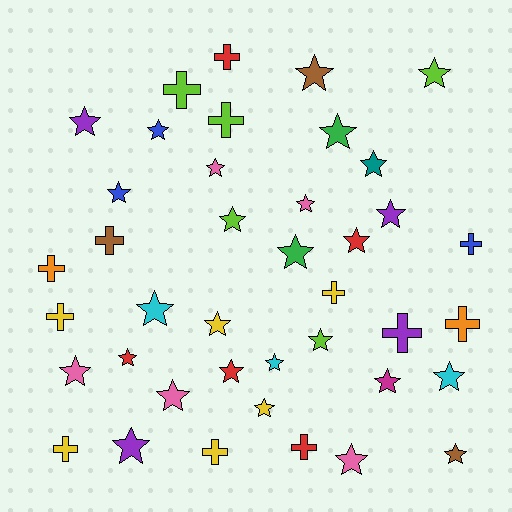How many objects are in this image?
There are 40 objects.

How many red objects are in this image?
There are 5 red objects.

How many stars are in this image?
There are 27 stars.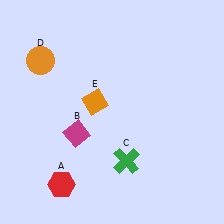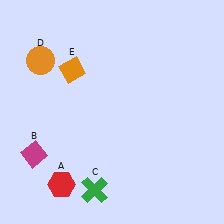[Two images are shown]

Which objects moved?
The objects that moved are: the magenta diamond (B), the green cross (C), the orange diamond (E).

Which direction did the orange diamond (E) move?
The orange diamond (E) moved up.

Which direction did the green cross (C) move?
The green cross (C) moved left.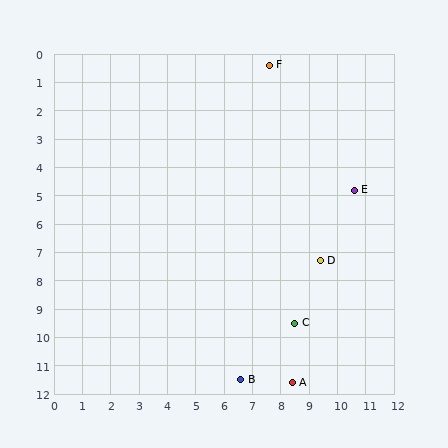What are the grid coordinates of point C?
Point C is at approximately (8.5, 9.5).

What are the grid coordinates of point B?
Point B is at approximately (6.6, 11.5).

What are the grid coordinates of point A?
Point A is at approximately (8.4, 11.6).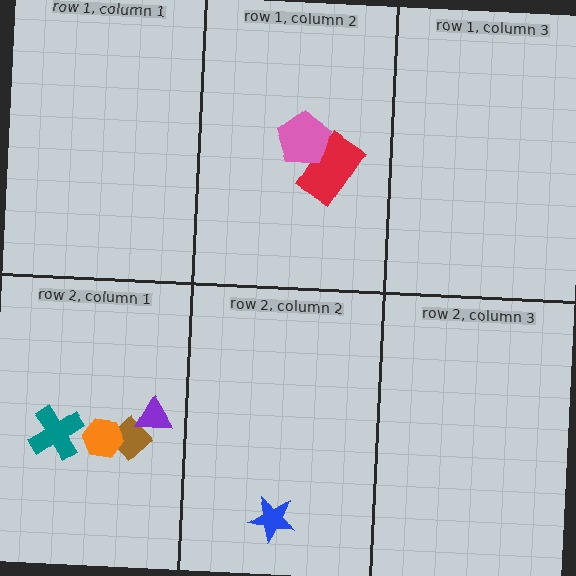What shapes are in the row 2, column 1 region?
The teal cross, the brown diamond, the purple triangle, the orange hexagon.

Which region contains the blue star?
The row 2, column 2 region.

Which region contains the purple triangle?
The row 2, column 1 region.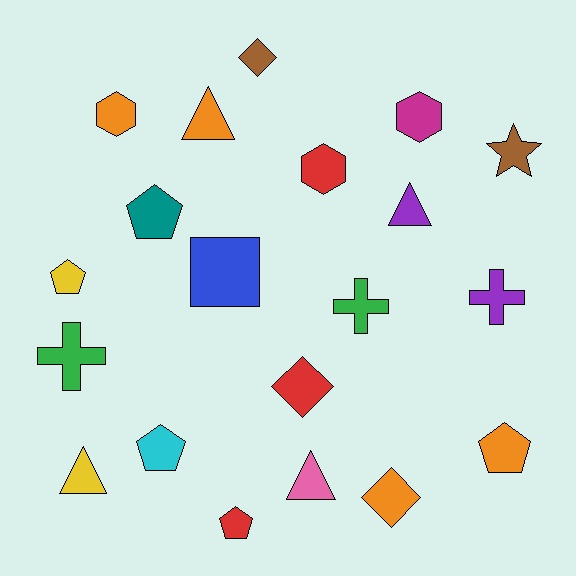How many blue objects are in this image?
There is 1 blue object.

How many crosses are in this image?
There are 3 crosses.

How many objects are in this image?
There are 20 objects.